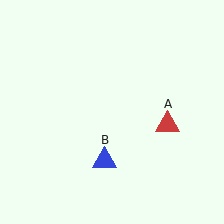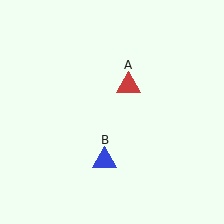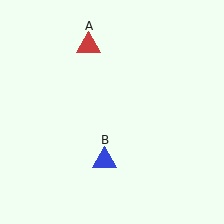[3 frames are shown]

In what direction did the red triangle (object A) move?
The red triangle (object A) moved up and to the left.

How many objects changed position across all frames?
1 object changed position: red triangle (object A).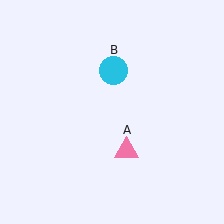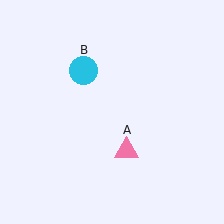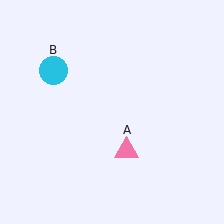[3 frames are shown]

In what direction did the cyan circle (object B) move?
The cyan circle (object B) moved left.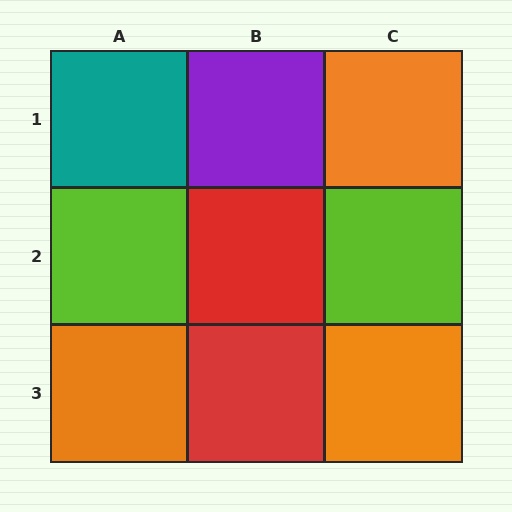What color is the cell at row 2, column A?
Lime.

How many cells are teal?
1 cell is teal.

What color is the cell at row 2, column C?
Lime.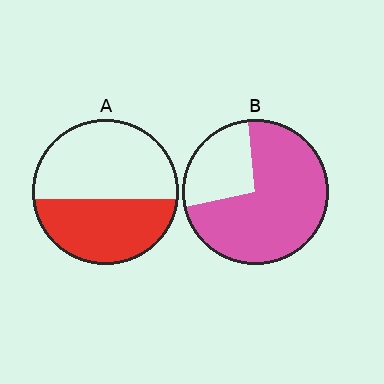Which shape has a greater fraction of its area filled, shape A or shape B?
Shape B.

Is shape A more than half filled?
No.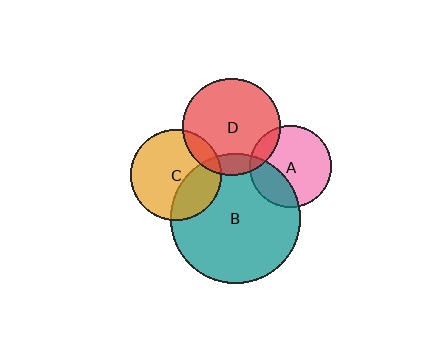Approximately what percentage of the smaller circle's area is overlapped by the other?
Approximately 30%.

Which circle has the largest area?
Circle B (teal).